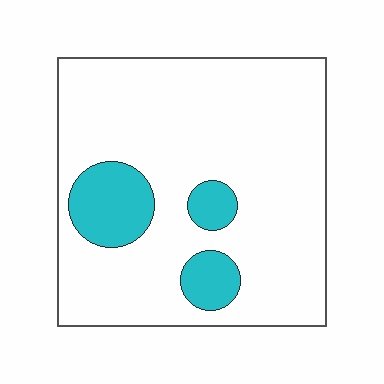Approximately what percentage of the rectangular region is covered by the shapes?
Approximately 15%.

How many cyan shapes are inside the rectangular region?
3.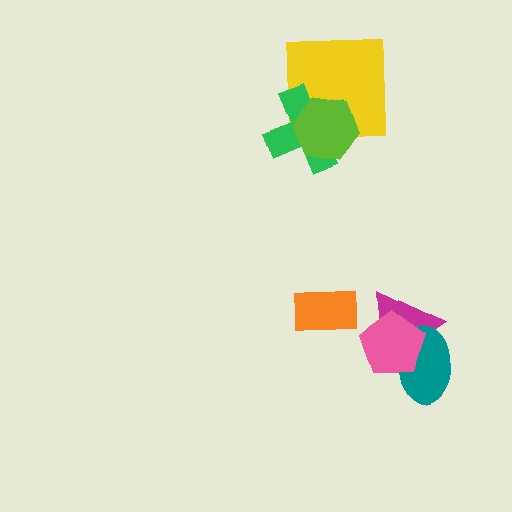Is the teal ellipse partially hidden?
Yes, it is partially covered by another shape.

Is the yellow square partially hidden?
Yes, it is partially covered by another shape.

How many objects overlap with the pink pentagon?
2 objects overlap with the pink pentagon.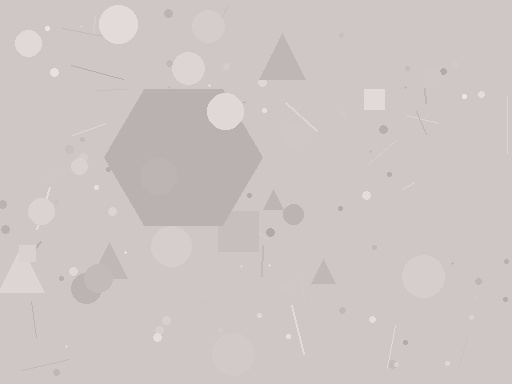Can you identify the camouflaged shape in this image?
The camouflaged shape is a hexagon.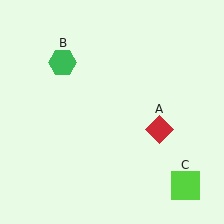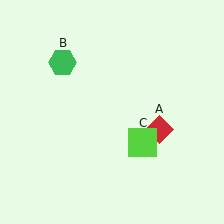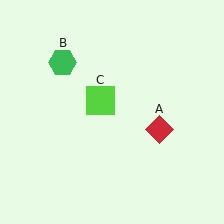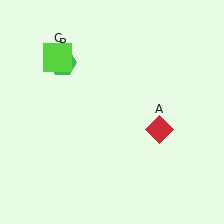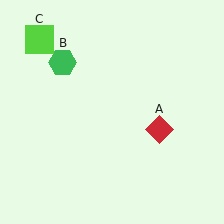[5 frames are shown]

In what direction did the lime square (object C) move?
The lime square (object C) moved up and to the left.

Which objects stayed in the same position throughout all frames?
Red diamond (object A) and green hexagon (object B) remained stationary.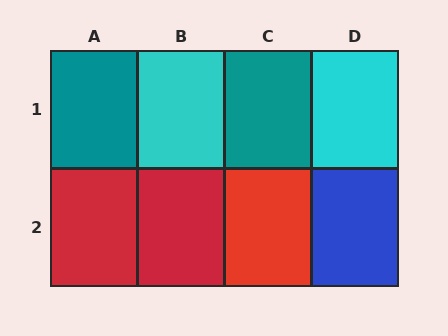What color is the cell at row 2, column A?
Red.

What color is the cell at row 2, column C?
Red.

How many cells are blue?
1 cell is blue.